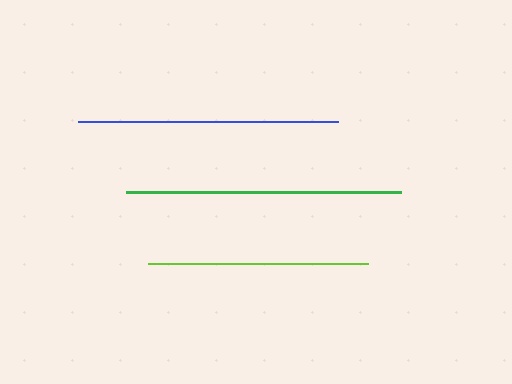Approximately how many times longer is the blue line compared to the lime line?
The blue line is approximately 1.2 times the length of the lime line.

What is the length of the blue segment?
The blue segment is approximately 261 pixels long.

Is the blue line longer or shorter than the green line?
The green line is longer than the blue line.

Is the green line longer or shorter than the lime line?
The green line is longer than the lime line.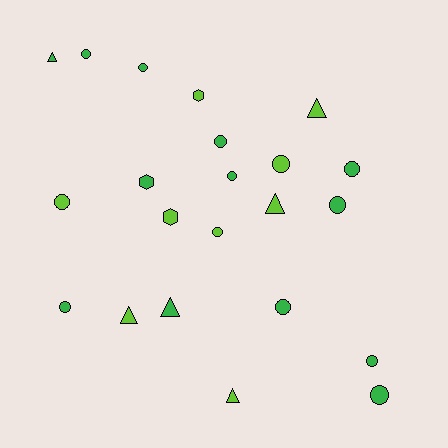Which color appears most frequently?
Green, with 13 objects.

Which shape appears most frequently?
Circle, with 13 objects.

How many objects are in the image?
There are 22 objects.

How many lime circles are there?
There are 3 lime circles.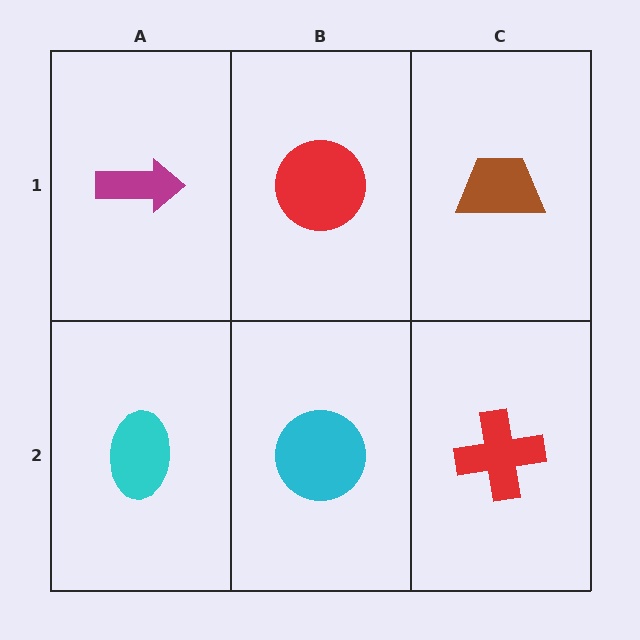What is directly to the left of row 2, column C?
A cyan circle.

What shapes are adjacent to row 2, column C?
A brown trapezoid (row 1, column C), a cyan circle (row 2, column B).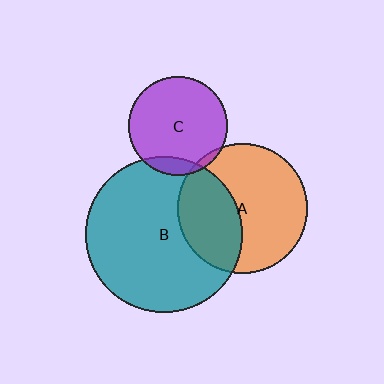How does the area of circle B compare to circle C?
Approximately 2.5 times.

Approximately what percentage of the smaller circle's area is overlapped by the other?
Approximately 35%.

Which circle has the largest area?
Circle B (teal).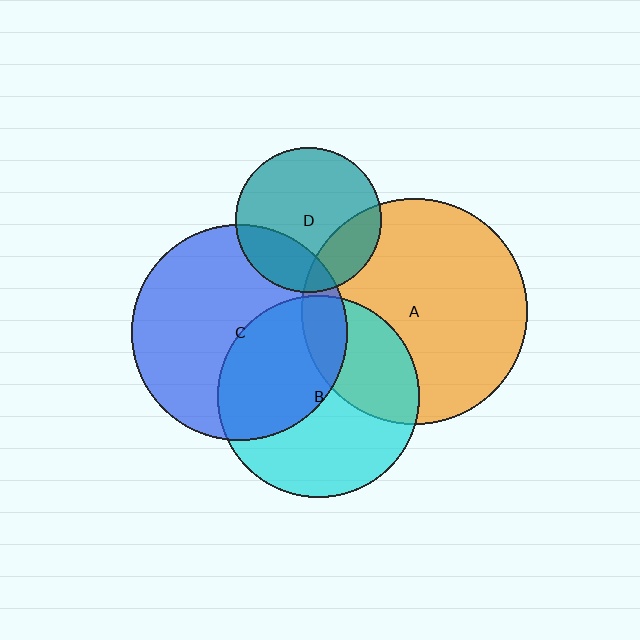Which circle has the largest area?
Circle A (orange).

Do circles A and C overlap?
Yes.